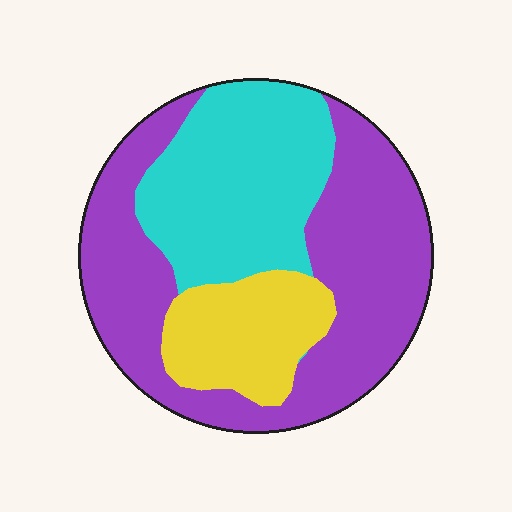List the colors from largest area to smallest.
From largest to smallest: purple, cyan, yellow.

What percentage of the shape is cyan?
Cyan takes up about one third (1/3) of the shape.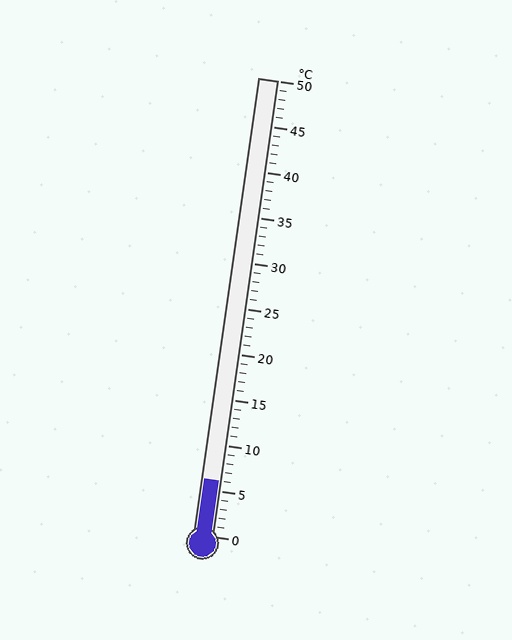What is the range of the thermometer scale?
The thermometer scale ranges from 0°C to 50°C.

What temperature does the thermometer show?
The thermometer shows approximately 6°C.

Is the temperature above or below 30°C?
The temperature is below 30°C.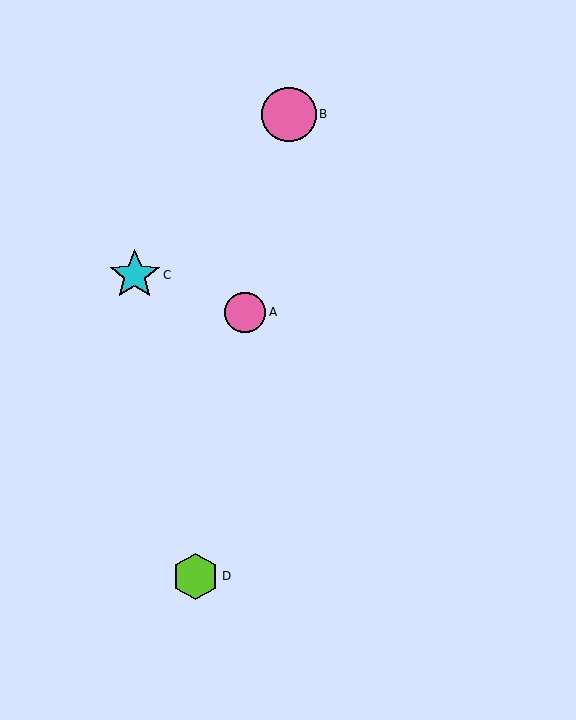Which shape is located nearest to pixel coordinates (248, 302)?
The pink circle (labeled A) at (245, 312) is nearest to that location.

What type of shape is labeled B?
Shape B is a pink circle.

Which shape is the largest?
The pink circle (labeled B) is the largest.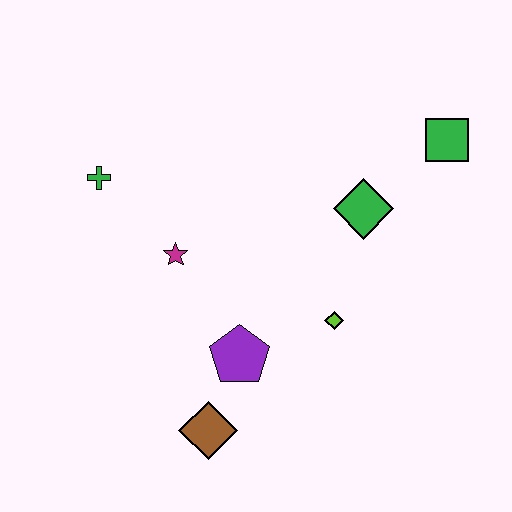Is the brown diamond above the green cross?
No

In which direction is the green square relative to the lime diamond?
The green square is above the lime diamond.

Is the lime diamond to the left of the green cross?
No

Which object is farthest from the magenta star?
The green square is farthest from the magenta star.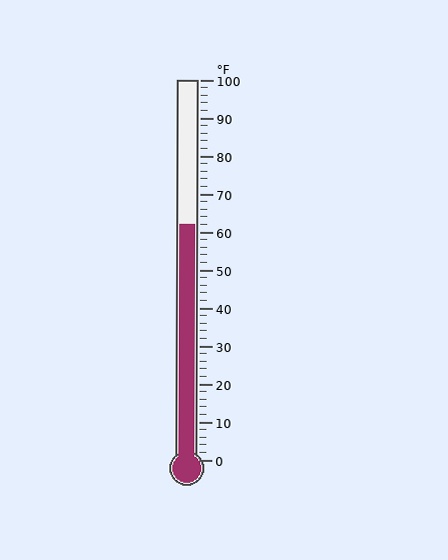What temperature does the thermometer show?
The thermometer shows approximately 62°F.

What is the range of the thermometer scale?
The thermometer scale ranges from 0°F to 100°F.